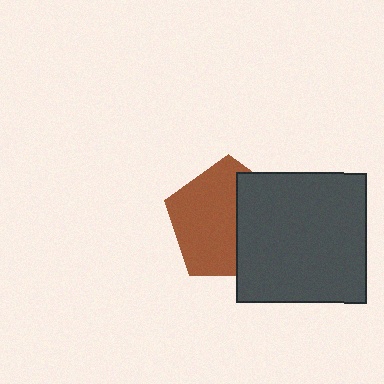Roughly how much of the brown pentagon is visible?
About half of it is visible (roughly 59%).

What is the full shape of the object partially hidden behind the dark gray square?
The partially hidden object is a brown pentagon.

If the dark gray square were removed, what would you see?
You would see the complete brown pentagon.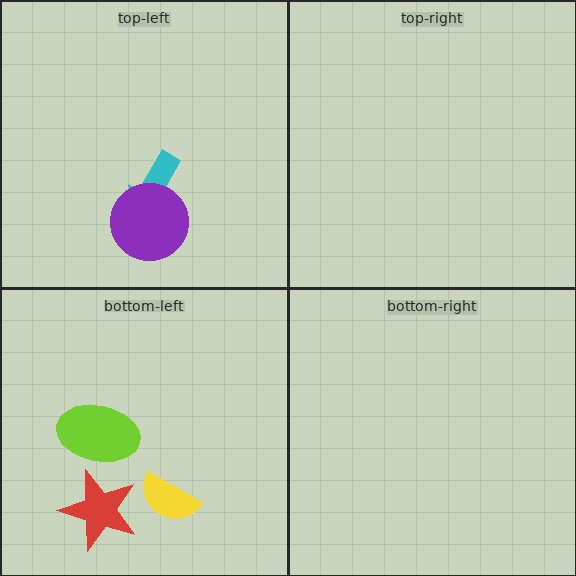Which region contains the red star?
The bottom-left region.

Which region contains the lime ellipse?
The bottom-left region.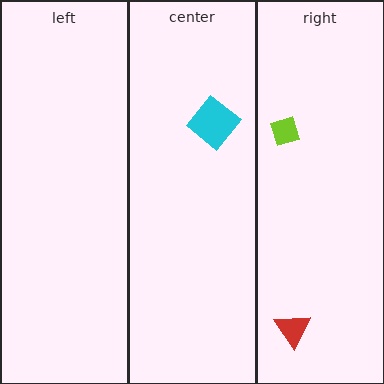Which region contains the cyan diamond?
The center region.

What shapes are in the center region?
The cyan diamond.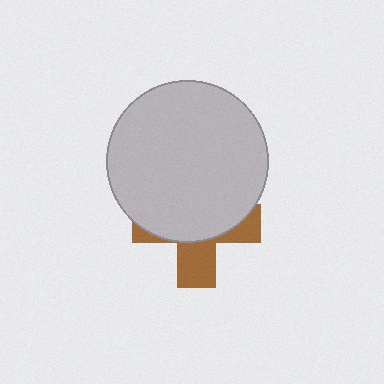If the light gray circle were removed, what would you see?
You would see the complete brown cross.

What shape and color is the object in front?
The object in front is a light gray circle.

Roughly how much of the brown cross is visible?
A small part of it is visible (roughly 36%).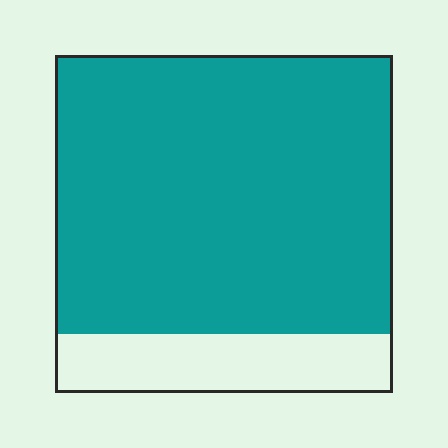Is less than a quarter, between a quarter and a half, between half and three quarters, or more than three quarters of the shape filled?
More than three quarters.